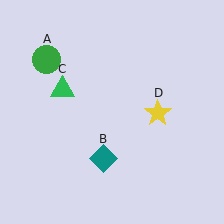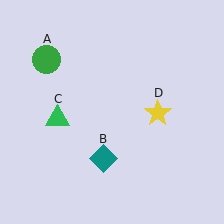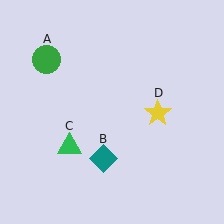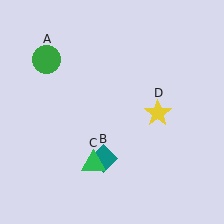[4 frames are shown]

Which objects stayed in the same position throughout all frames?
Green circle (object A) and teal diamond (object B) and yellow star (object D) remained stationary.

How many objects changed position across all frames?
1 object changed position: green triangle (object C).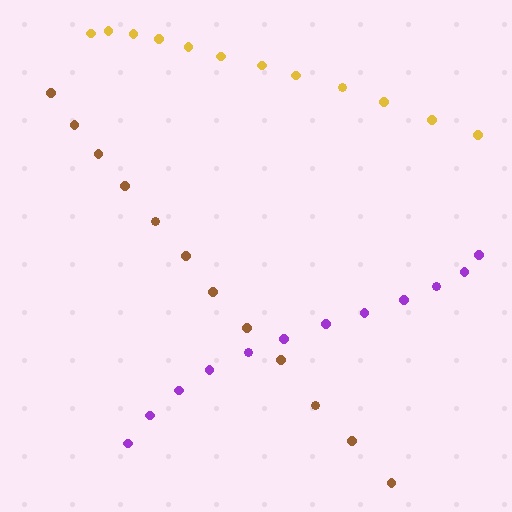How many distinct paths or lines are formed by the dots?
There are 3 distinct paths.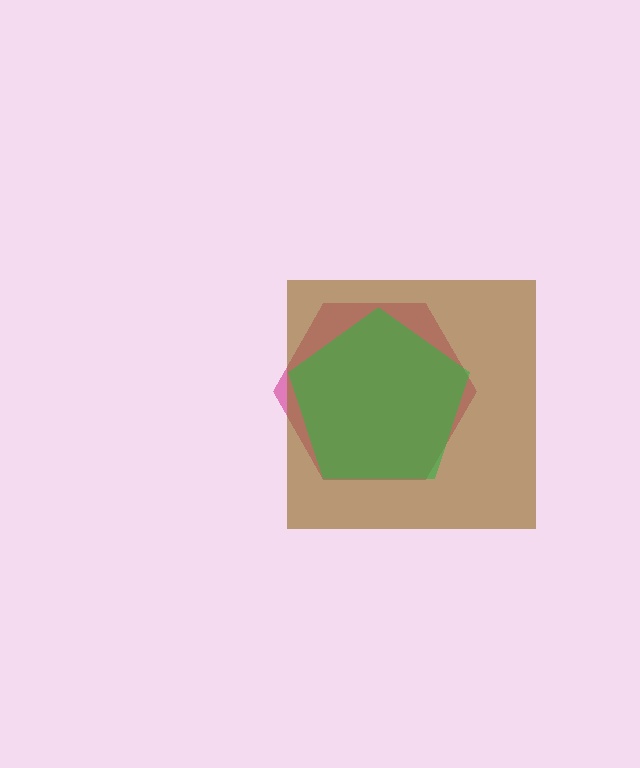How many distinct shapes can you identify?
There are 3 distinct shapes: a magenta hexagon, a brown square, a green pentagon.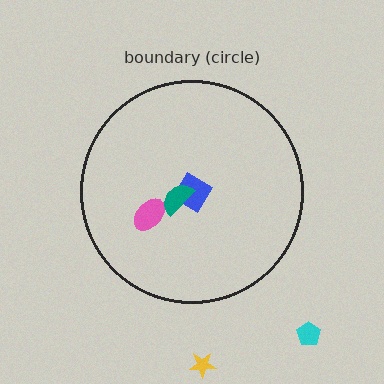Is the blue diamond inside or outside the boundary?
Inside.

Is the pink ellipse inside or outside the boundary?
Inside.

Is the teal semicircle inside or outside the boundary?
Inside.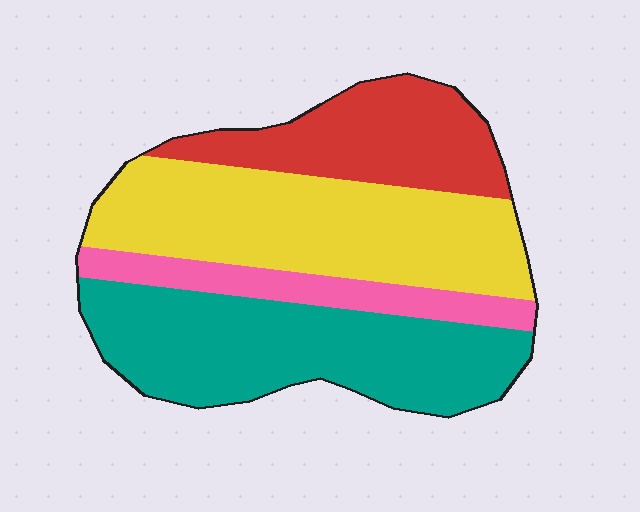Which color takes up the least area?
Pink, at roughly 10%.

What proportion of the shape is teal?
Teal takes up between a third and a half of the shape.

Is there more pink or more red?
Red.